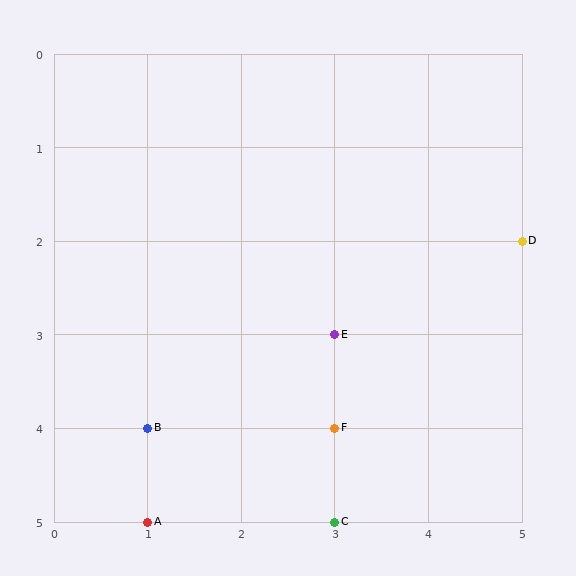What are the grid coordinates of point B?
Point B is at grid coordinates (1, 4).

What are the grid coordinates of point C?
Point C is at grid coordinates (3, 5).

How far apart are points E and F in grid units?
Points E and F are 1 row apart.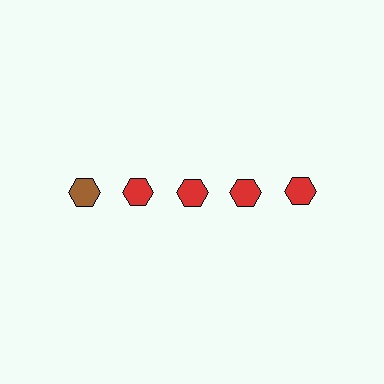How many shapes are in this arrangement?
There are 5 shapes arranged in a grid pattern.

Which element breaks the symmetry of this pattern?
The brown hexagon in the top row, leftmost column breaks the symmetry. All other shapes are red hexagons.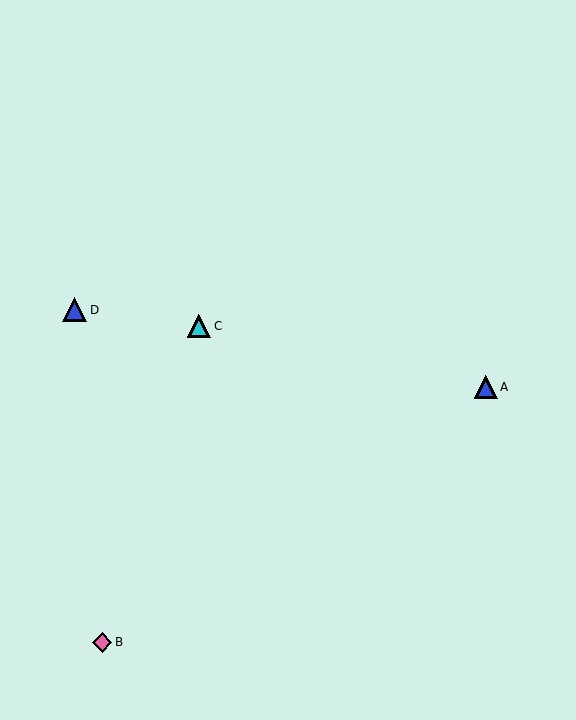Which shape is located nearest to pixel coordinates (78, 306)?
The blue triangle (labeled D) at (74, 310) is nearest to that location.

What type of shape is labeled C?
Shape C is a cyan triangle.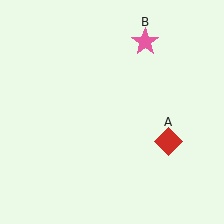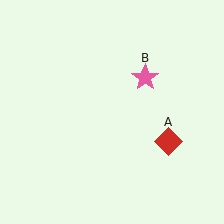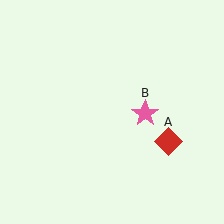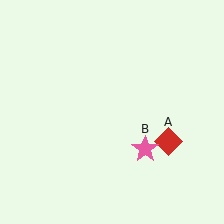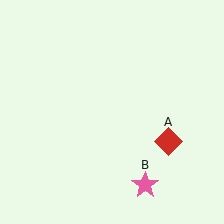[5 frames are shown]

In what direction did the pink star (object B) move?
The pink star (object B) moved down.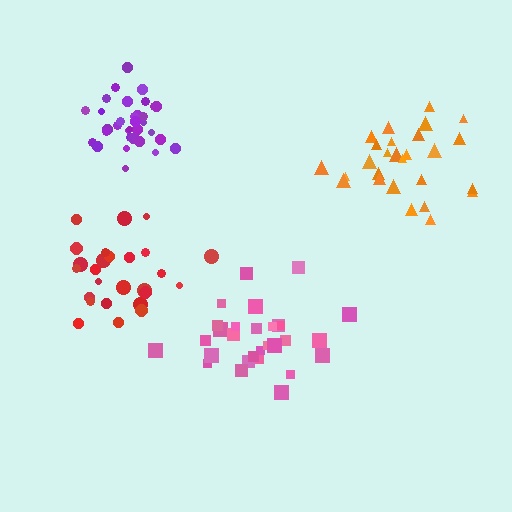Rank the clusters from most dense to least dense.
purple, pink, red, orange.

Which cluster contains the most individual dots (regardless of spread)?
Purple (34).